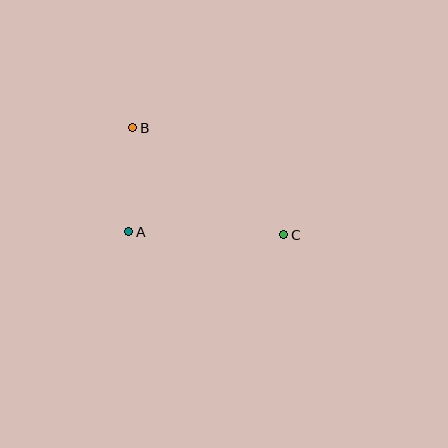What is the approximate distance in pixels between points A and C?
The distance between A and C is approximately 155 pixels.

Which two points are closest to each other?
Points A and B are closest to each other.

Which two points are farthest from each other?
Points B and C are farthest from each other.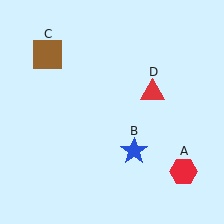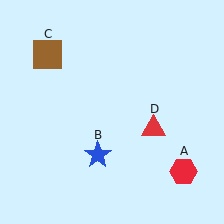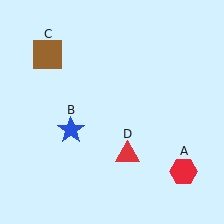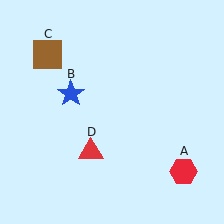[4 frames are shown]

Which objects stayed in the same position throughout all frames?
Red hexagon (object A) and brown square (object C) remained stationary.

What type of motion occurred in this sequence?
The blue star (object B), red triangle (object D) rotated clockwise around the center of the scene.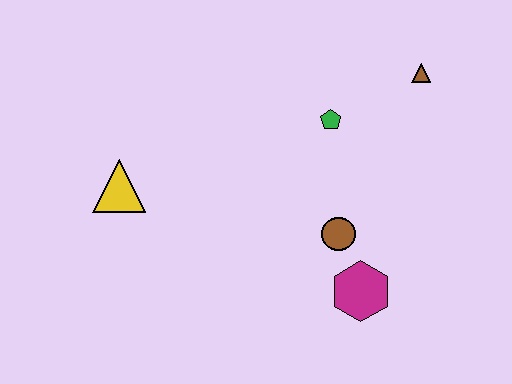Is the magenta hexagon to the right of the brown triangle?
No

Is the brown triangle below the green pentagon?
No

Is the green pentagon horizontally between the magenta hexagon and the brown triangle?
No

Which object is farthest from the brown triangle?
The yellow triangle is farthest from the brown triangle.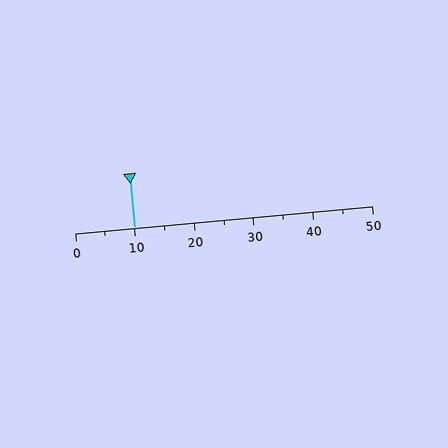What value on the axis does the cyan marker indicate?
The marker indicates approximately 10.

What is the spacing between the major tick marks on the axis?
The major ticks are spaced 10 apart.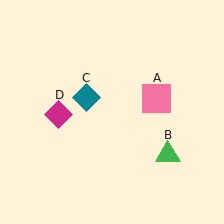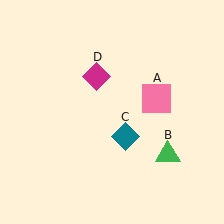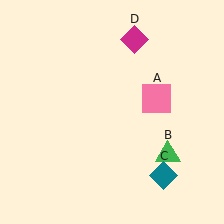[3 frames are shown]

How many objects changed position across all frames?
2 objects changed position: teal diamond (object C), magenta diamond (object D).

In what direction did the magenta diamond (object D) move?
The magenta diamond (object D) moved up and to the right.